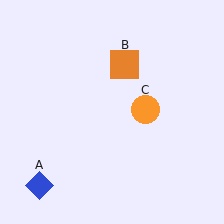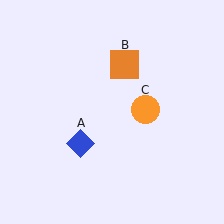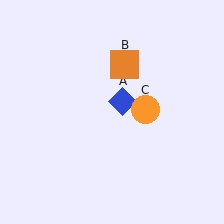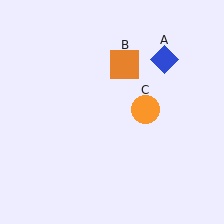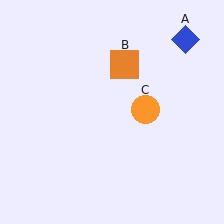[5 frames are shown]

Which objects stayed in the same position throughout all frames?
Orange square (object B) and orange circle (object C) remained stationary.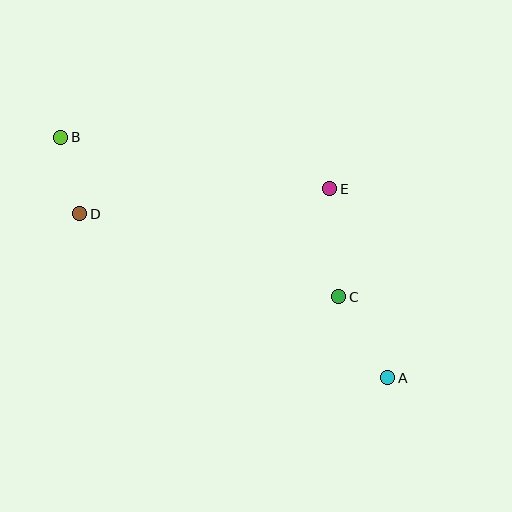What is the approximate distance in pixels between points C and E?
The distance between C and E is approximately 108 pixels.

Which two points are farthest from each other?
Points A and B are farthest from each other.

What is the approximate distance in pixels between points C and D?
The distance between C and D is approximately 272 pixels.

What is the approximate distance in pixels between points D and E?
The distance between D and E is approximately 251 pixels.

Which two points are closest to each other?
Points B and D are closest to each other.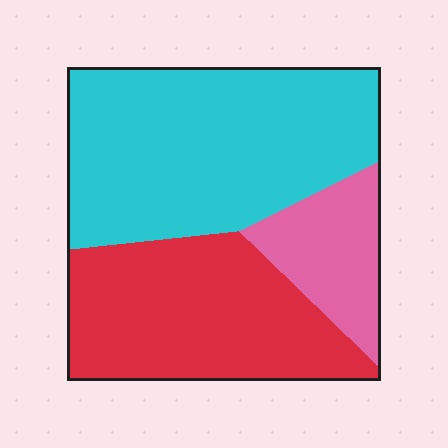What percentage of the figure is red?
Red covers roughly 35% of the figure.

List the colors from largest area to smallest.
From largest to smallest: cyan, red, pink.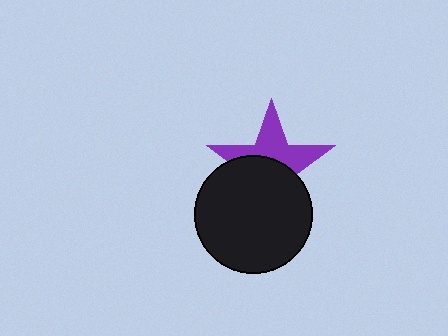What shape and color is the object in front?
The object in front is a black circle.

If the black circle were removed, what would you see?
You would see the complete purple star.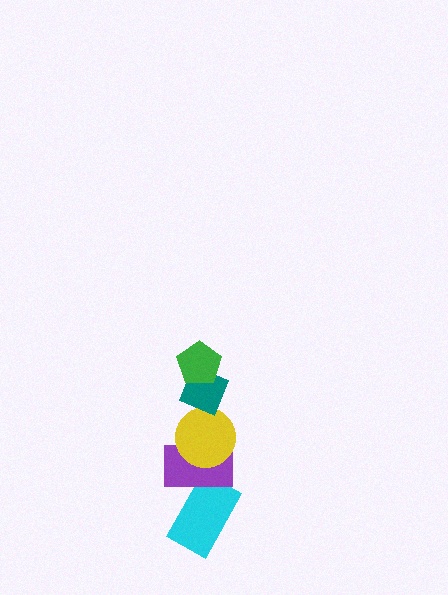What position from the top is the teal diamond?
The teal diamond is 2nd from the top.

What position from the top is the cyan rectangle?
The cyan rectangle is 5th from the top.